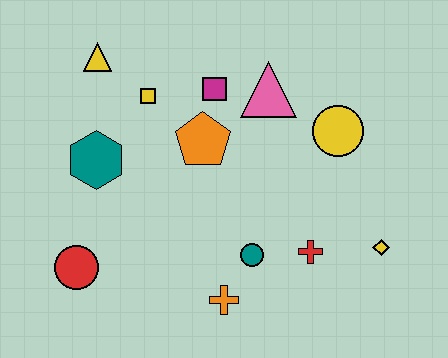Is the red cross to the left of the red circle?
No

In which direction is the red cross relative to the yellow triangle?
The red cross is to the right of the yellow triangle.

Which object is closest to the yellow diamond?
The red cross is closest to the yellow diamond.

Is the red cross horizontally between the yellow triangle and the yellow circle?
Yes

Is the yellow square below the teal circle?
No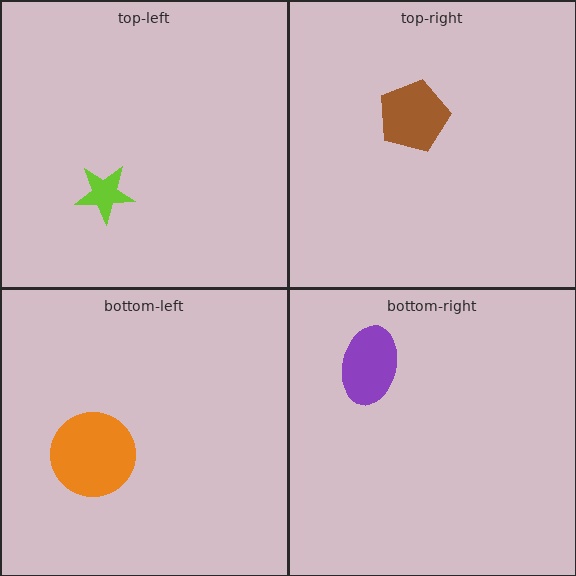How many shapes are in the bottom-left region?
1.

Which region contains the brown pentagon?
The top-right region.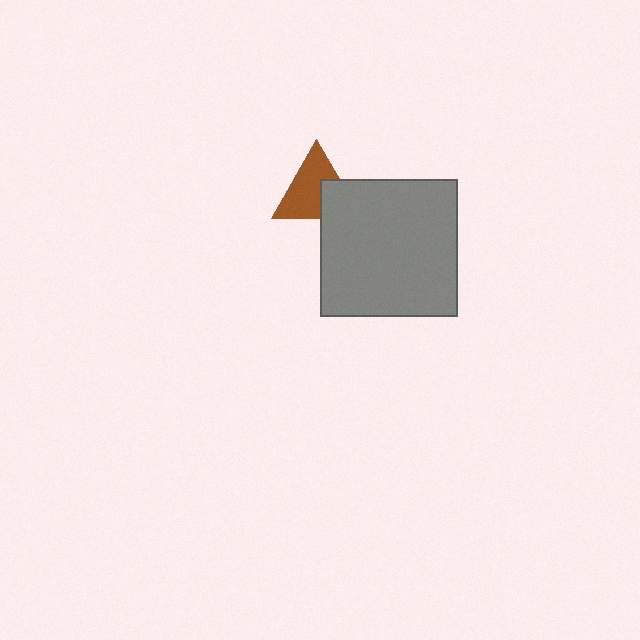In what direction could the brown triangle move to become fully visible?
The brown triangle could move toward the upper-left. That would shift it out from behind the gray square entirely.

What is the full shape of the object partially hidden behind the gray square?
The partially hidden object is a brown triangle.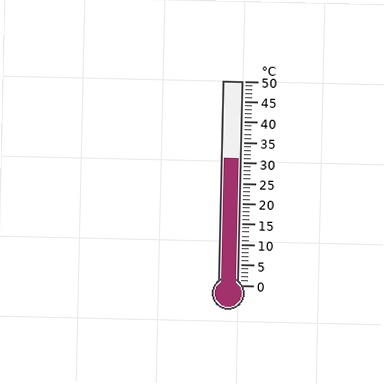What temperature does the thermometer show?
The thermometer shows approximately 31°C.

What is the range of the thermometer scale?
The thermometer scale ranges from 0°C to 50°C.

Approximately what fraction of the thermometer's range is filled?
The thermometer is filled to approximately 60% of its range.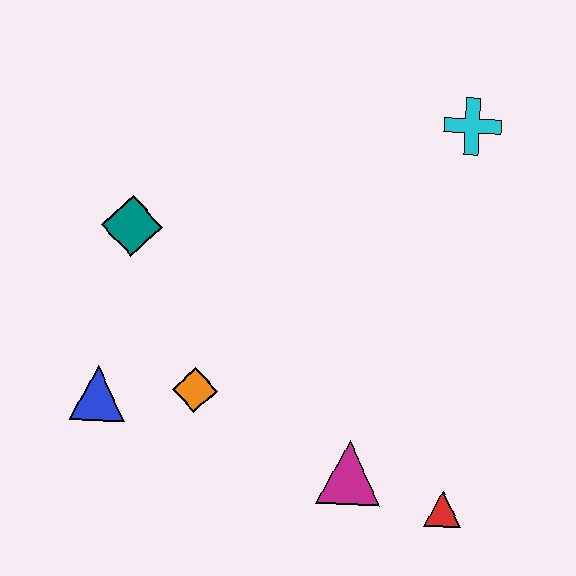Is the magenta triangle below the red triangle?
No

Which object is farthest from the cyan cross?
The blue triangle is farthest from the cyan cross.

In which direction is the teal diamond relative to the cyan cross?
The teal diamond is to the left of the cyan cross.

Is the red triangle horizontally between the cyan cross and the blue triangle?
Yes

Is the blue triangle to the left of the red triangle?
Yes